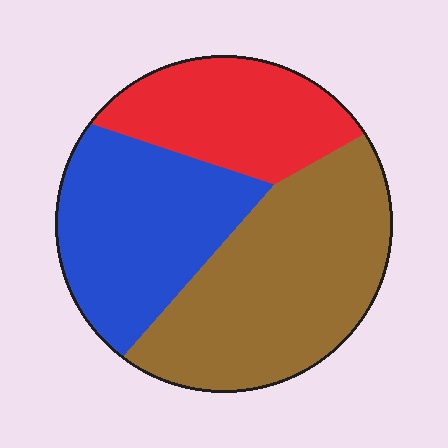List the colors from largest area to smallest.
From largest to smallest: brown, blue, red.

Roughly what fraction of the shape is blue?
Blue takes up between a quarter and a half of the shape.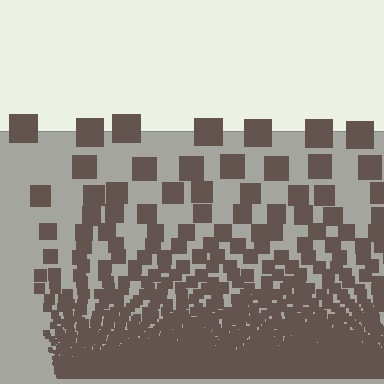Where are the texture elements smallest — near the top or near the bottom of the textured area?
Near the bottom.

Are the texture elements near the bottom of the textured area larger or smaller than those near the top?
Smaller. The gradient is inverted — elements near the bottom are smaller and denser.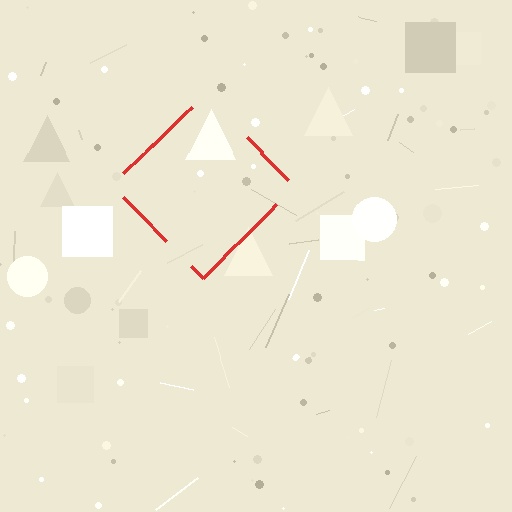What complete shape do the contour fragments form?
The contour fragments form a diamond.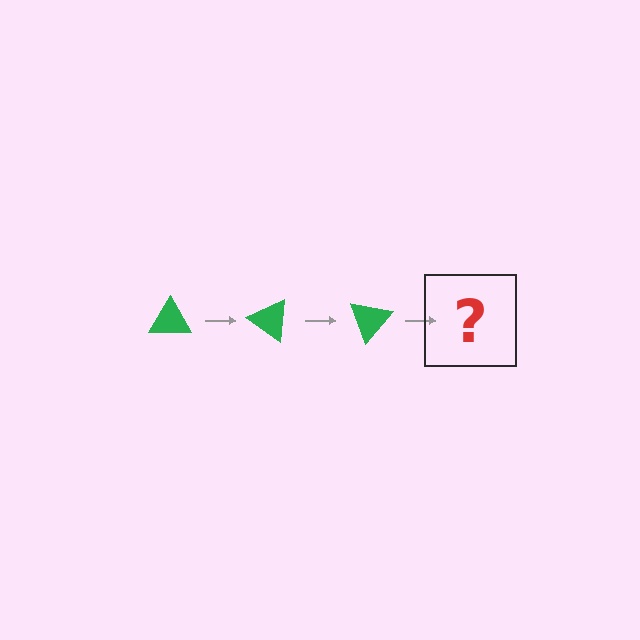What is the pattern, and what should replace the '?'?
The pattern is that the triangle rotates 35 degrees each step. The '?' should be a green triangle rotated 105 degrees.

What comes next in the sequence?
The next element should be a green triangle rotated 105 degrees.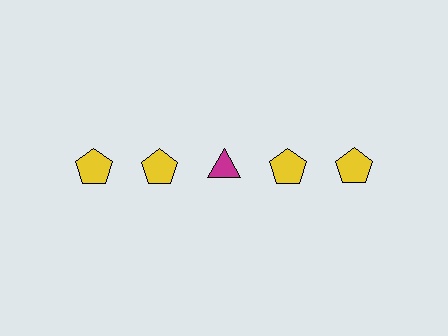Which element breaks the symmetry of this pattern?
The magenta triangle in the top row, center column breaks the symmetry. All other shapes are yellow pentagons.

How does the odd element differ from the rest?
It differs in both color (magenta instead of yellow) and shape (triangle instead of pentagon).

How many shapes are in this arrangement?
There are 5 shapes arranged in a grid pattern.